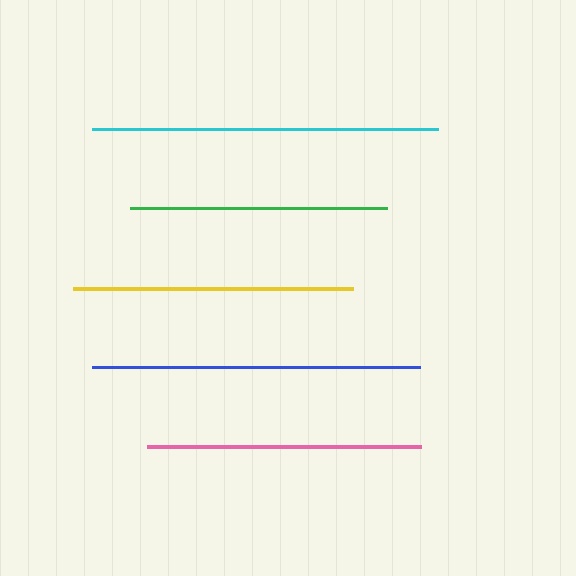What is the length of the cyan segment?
The cyan segment is approximately 347 pixels long.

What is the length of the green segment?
The green segment is approximately 256 pixels long.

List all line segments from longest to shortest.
From longest to shortest: cyan, blue, yellow, pink, green.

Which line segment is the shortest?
The green line is the shortest at approximately 256 pixels.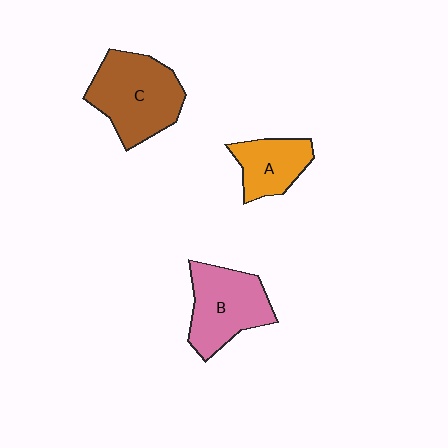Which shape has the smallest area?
Shape A (orange).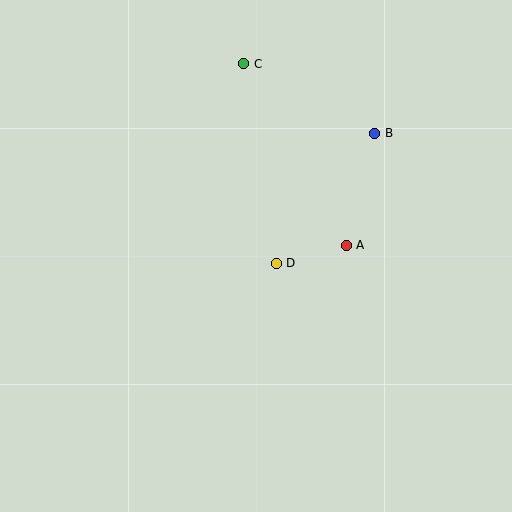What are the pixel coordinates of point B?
Point B is at (375, 133).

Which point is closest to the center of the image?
Point D at (276, 263) is closest to the center.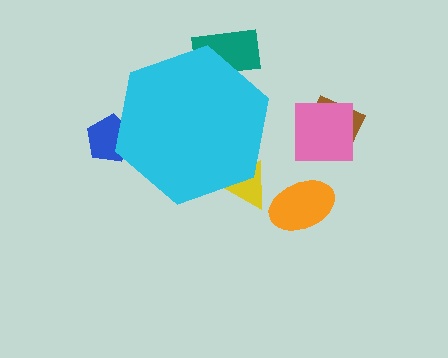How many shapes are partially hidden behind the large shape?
3 shapes are partially hidden.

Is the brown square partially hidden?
No, the brown square is fully visible.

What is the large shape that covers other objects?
A cyan hexagon.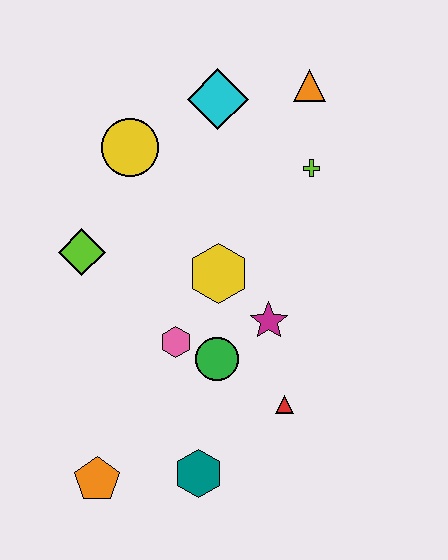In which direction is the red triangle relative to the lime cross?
The red triangle is below the lime cross.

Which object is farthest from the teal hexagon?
The orange triangle is farthest from the teal hexagon.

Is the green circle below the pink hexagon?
Yes